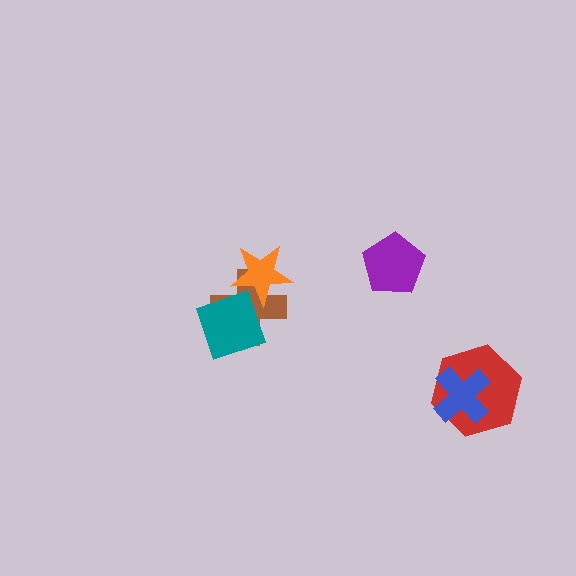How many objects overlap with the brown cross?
2 objects overlap with the brown cross.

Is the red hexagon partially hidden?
Yes, it is partially covered by another shape.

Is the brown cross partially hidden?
Yes, it is partially covered by another shape.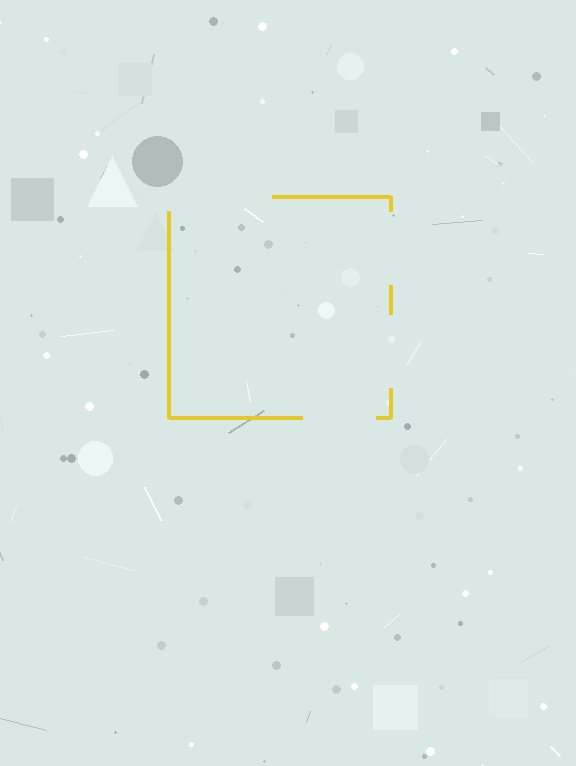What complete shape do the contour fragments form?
The contour fragments form a square.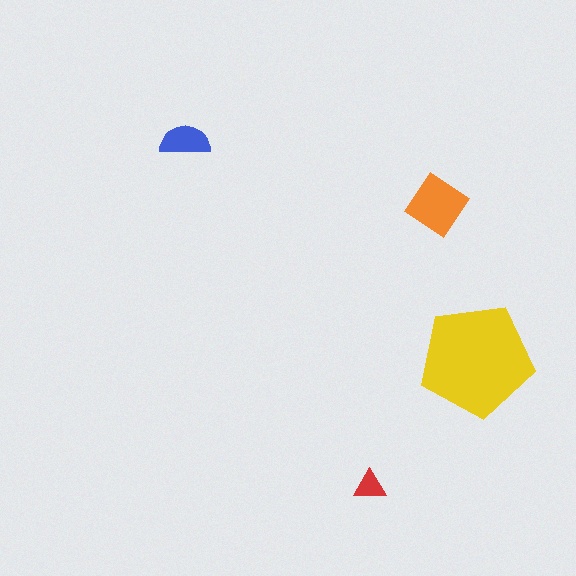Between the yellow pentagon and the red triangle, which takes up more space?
The yellow pentagon.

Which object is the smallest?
The red triangle.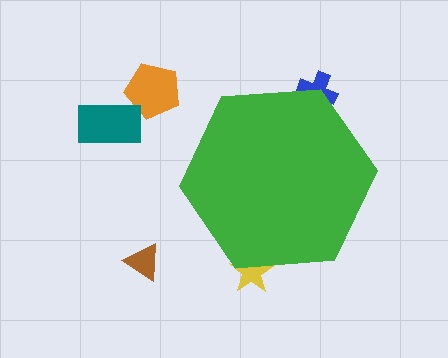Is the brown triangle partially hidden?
No, the brown triangle is fully visible.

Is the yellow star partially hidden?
Yes, the yellow star is partially hidden behind the green hexagon.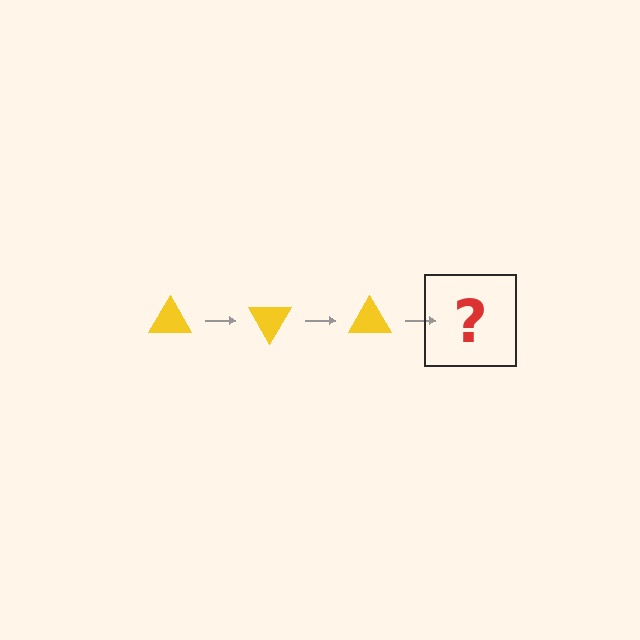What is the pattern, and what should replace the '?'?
The pattern is that the triangle rotates 60 degrees each step. The '?' should be a yellow triangle rotated 180 degrees.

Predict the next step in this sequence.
The next step is a yellow triangle rotated 180 degrees.